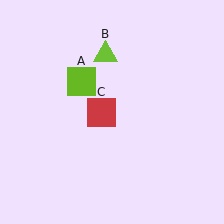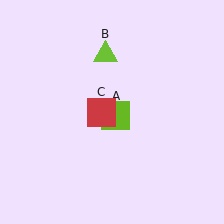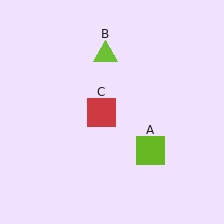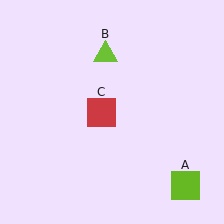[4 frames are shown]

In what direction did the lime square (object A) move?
The lime square (object A) moved down and to the right.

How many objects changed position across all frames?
1 object changed position: lime square (object A).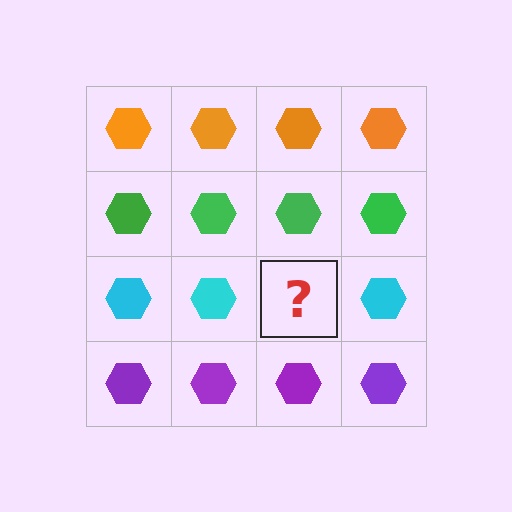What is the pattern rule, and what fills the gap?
The rule is that each row has a consistent color. The gap should be filled with a cyan hexagon.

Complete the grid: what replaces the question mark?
The question mark should be replaced with a cyan hexagon.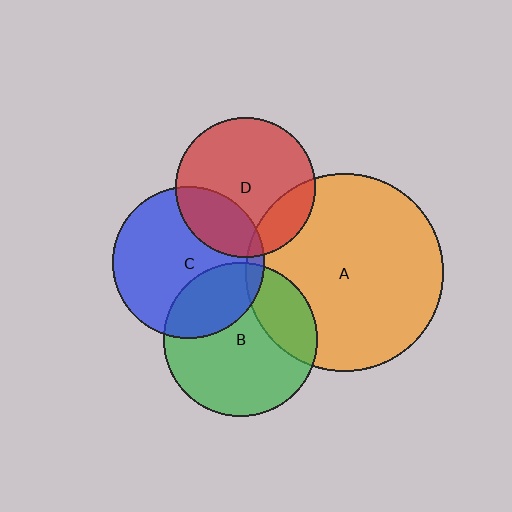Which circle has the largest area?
Circle A (orange).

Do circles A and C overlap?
Yes.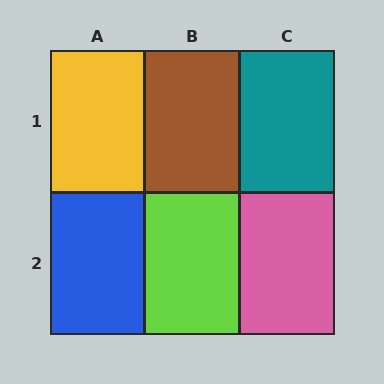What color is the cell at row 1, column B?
Brown.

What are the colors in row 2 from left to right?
Blue, lime, pink.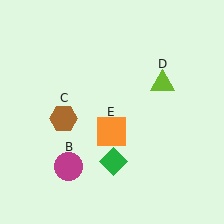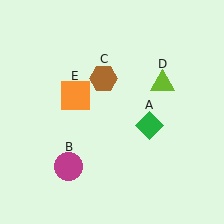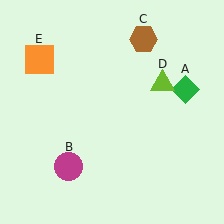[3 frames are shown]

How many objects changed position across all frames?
3 objects changed position: green diamond (object A), brown hexagon (object C), orange square (object E).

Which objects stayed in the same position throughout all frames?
Magenta circle (object B) and lime triangle (object D) remained stationary.